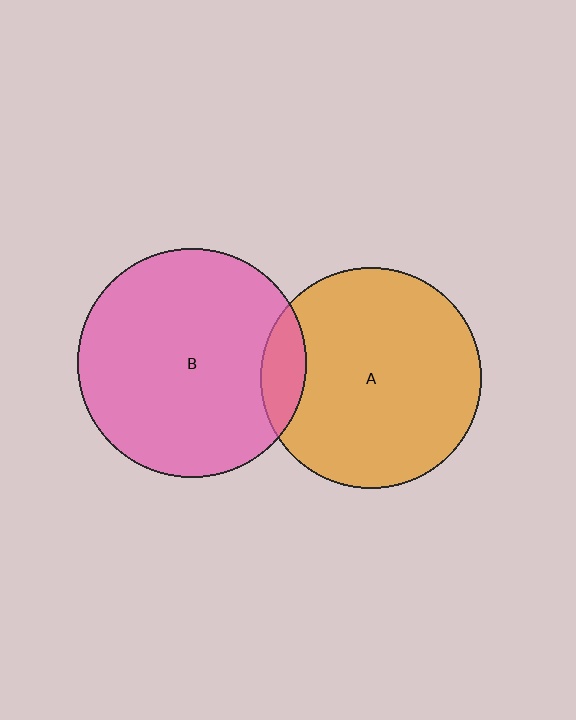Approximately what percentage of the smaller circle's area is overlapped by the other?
Approximately 10%.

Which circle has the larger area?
Circle B (pink).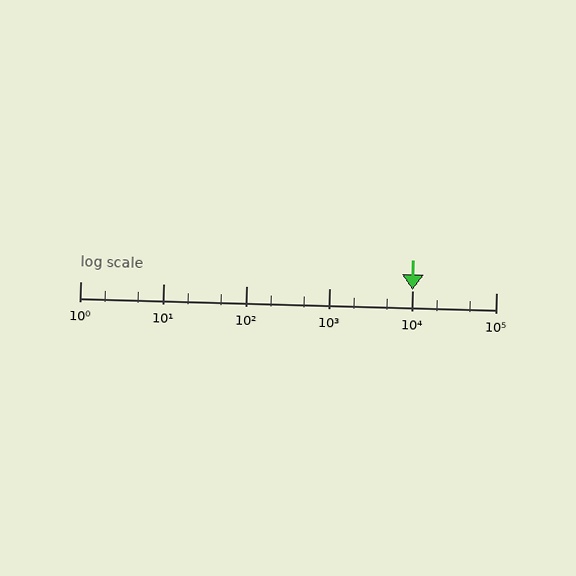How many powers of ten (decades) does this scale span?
The scale spans 5 decades, from 1 to 100000.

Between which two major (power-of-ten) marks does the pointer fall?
The pointer is between 1000 and 10000.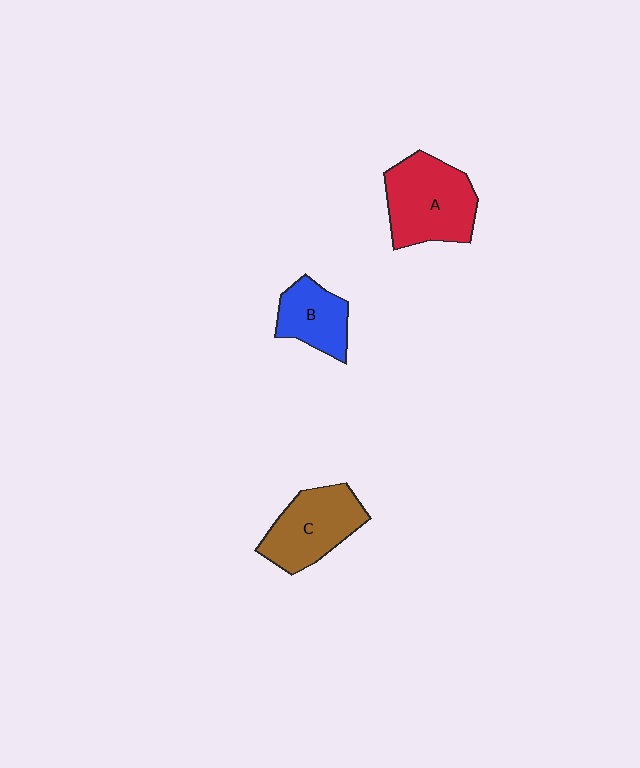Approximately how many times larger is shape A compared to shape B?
Approximately 1.7 times.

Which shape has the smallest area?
Shape B (blue).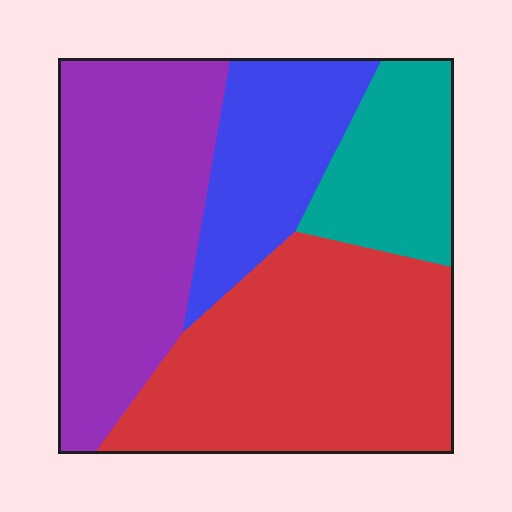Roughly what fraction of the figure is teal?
Teal takes up about one eighth (1/8) of the figure.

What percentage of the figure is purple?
Purple covers about 30% of the figure.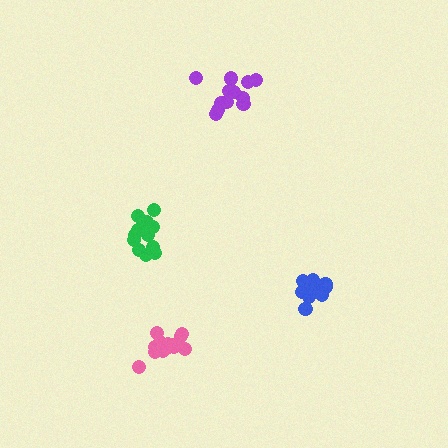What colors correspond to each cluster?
The clusters are colored: blue, green, purple, pink.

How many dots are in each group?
Group 1: 12 dots, Group 2: 12 dots, Group 3: 12 dots, Group 4: 14 dots (50 total).